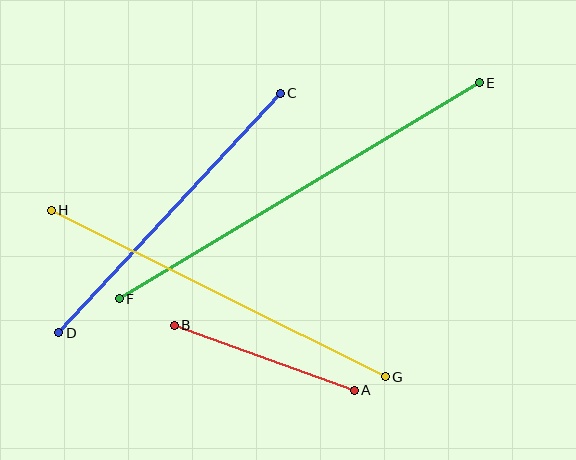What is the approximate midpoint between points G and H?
The midpoint is at approximately (218, 293) pixels.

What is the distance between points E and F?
The distance is approximately 420 pixels.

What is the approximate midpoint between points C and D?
The midpoint is at approximately (169, 213) pixels.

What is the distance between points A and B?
The distance is approximately 191 pixels.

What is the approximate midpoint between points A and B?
The midpoint is at approximately (264, 358) pixels.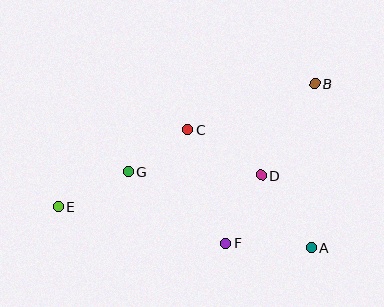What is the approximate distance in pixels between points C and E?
The distance between C and E is approximately 151 pixels.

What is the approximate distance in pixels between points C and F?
The distance between C and F is approximately 120 pixels.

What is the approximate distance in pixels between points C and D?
The distance between C and D is approximately 86 pixels.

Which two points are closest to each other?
Points C and G are closest to each other.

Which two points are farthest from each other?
Points B and E are farthest from each other.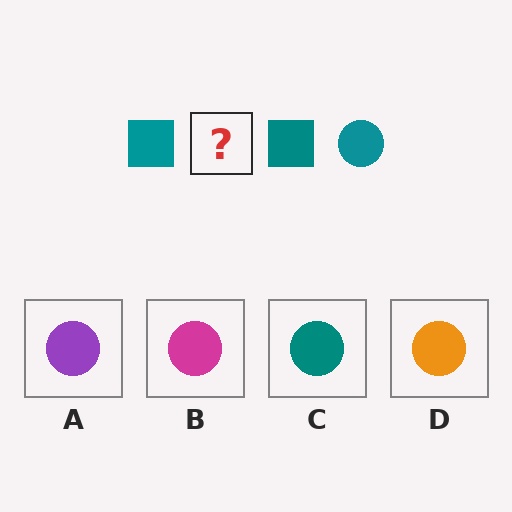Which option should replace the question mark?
Option C.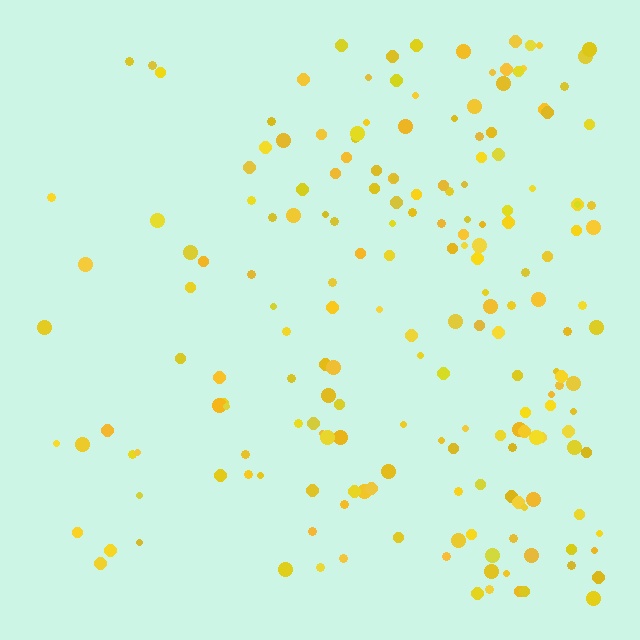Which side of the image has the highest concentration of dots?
The right.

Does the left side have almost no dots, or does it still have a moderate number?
Still a moderate number, just noticeably fewer than the right.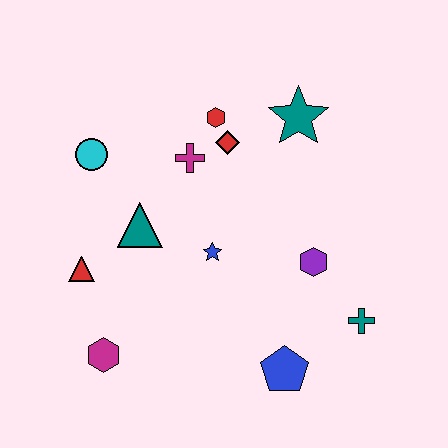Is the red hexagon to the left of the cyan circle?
No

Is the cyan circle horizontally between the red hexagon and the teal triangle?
No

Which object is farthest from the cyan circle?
The teal cross is farthest from the cyan circle.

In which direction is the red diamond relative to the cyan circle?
The red diamond is to the right of the cyan circle.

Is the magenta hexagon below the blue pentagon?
No